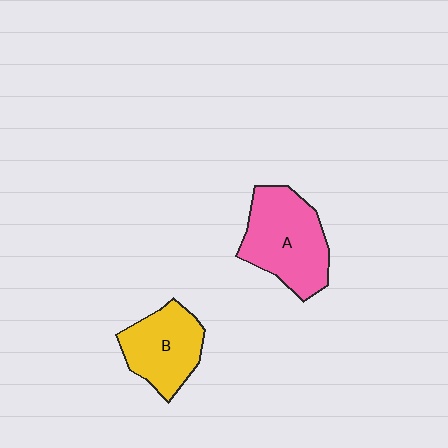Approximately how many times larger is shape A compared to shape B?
Approximately 1.3 times.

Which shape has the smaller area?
Shape B (yellow).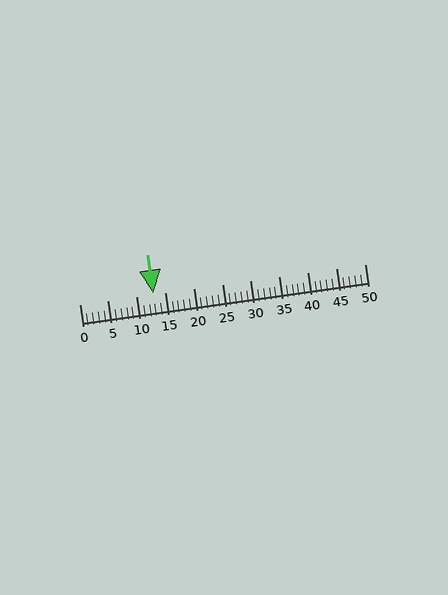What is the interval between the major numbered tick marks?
The major tick marks are spaced 5 units apart.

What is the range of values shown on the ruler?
The ruler shows values from 0 to 50.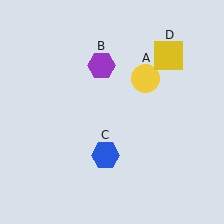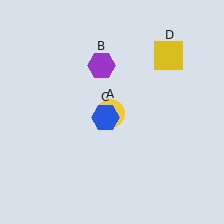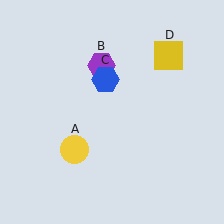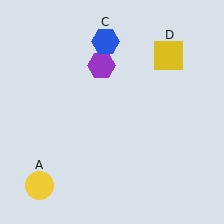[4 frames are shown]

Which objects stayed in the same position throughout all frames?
Purple hexagon (object B) and yellow square (object D) remained stationary.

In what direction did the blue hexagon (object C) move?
The blue hexagon (object C) moved up.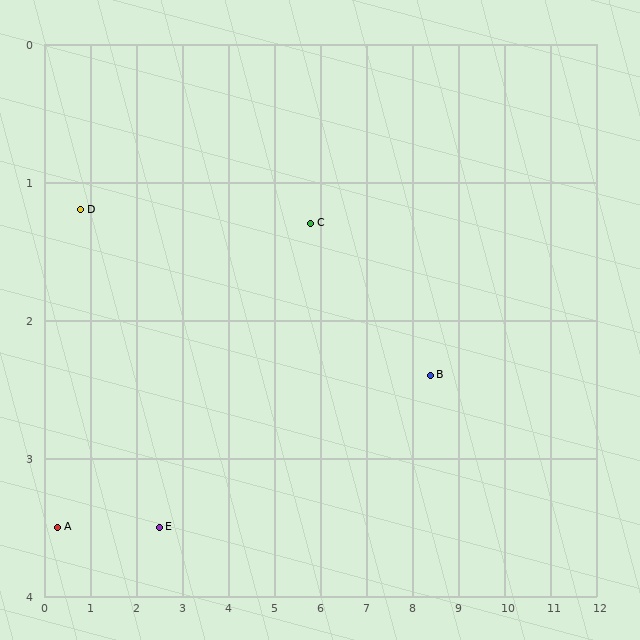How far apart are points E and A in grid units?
Points E and A are about 2.2 grid units apart.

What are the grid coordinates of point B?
Point B is at approximately (8.4, 2.4).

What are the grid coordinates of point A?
Point A is at approximately (0.3, 3.5).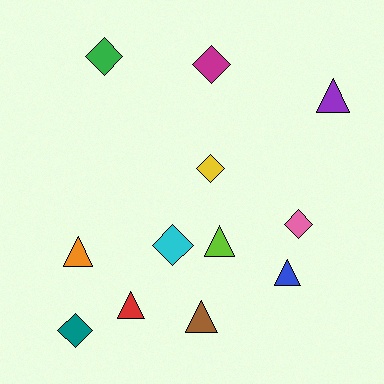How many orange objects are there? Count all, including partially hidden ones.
There is 1 orange object.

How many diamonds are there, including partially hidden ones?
There are 6 diamonds.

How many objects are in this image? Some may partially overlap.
There are 12 objects.